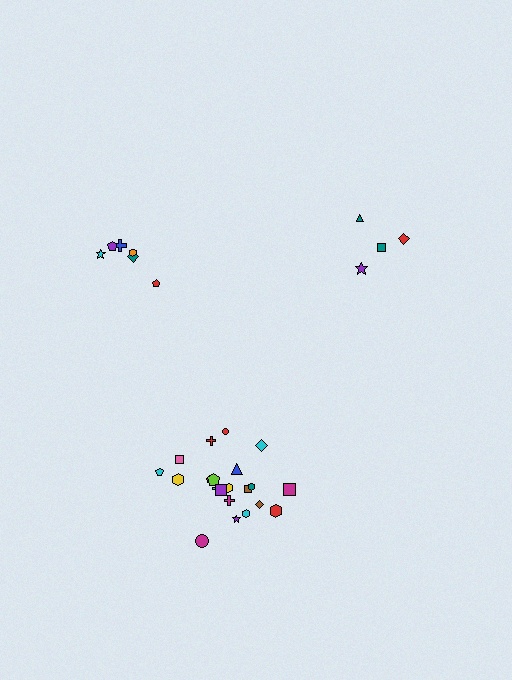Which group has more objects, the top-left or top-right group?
The top-left group.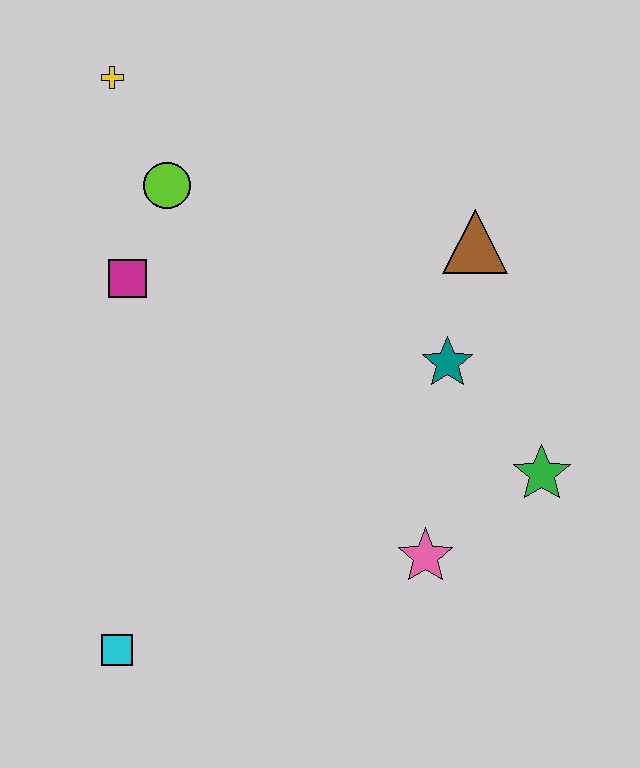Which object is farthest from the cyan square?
The yellow cross is farthest from the cyan square.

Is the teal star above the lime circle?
No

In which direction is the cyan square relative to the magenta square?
The cyan square is below the magenta square.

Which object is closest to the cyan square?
The pink star is closest to the cyan square.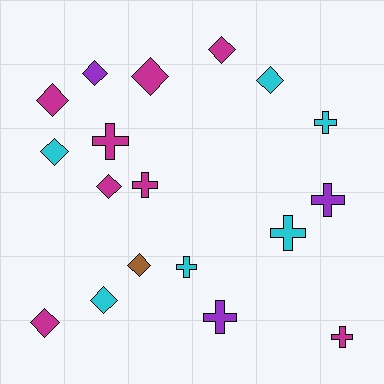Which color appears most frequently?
Magenta, with 8 objects.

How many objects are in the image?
There are 18 objects.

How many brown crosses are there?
There are no brown crosses.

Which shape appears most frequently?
Diamond, with 10 objects.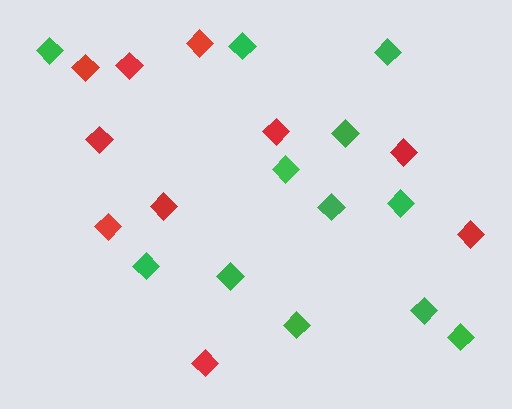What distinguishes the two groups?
There are 2 groups: one group of red diamonds (10) and one group of green diamonds (12).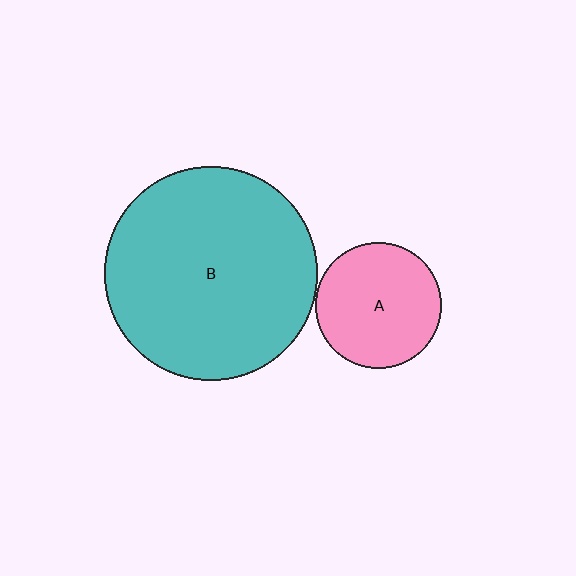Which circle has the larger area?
Circle B (teal).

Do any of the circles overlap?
No, none of the circles overlap.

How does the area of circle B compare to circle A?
Approximately 2.8 times.